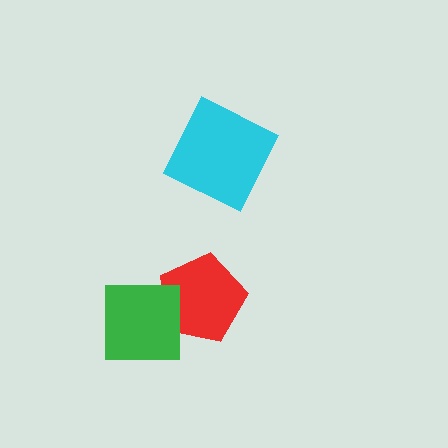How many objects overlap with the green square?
1 object overlaps with the green square.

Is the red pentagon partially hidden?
Yes, it is partially covered by another shape.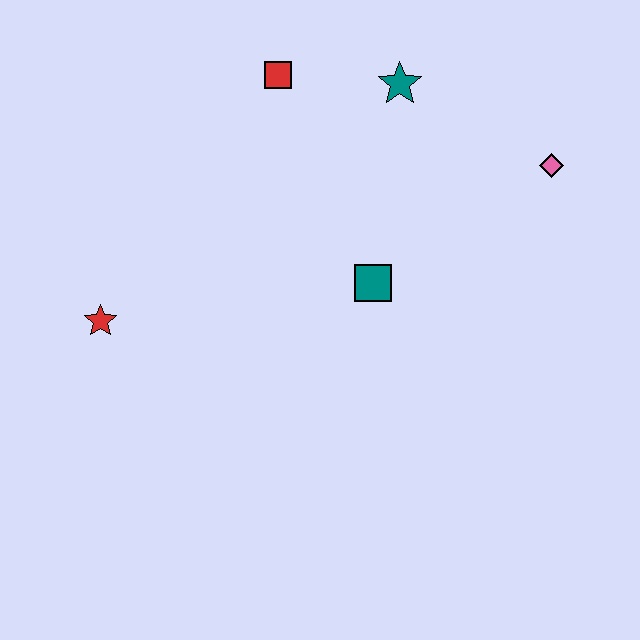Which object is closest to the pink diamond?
The teal star is closest to the pink diamond.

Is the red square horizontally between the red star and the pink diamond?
Yes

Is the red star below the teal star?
Yes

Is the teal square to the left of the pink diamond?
Yes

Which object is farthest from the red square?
The red star is farthest from the red square.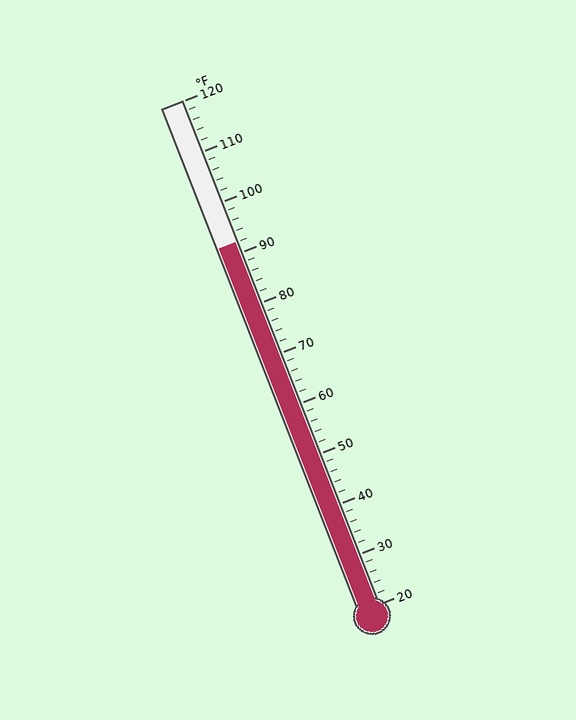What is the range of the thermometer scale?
The thermometer scale ranges from 20°F to 120°F.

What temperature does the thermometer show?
The thermometer shows approximately 92°F.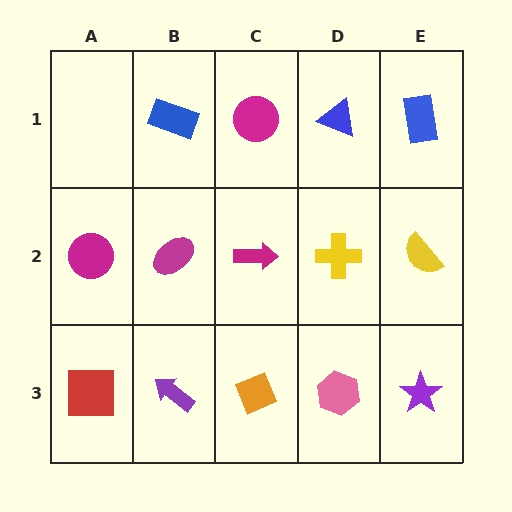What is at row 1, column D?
A blue triangle.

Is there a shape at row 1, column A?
No, that cell is empty.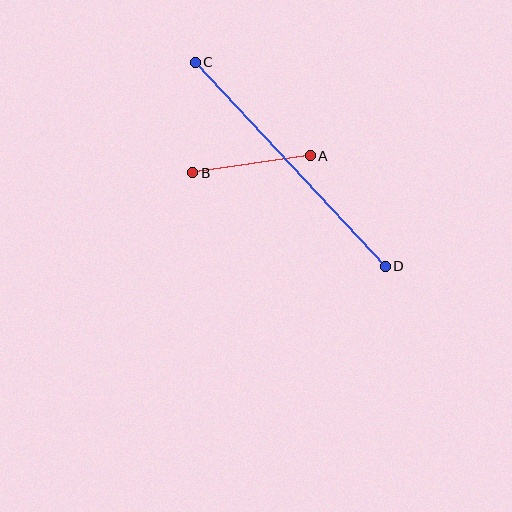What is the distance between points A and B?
The distance is approximately 119 pixels.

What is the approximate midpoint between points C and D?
The midpoint is at approximately (290, 164) pixels.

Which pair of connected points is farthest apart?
Points C and D are farthest apart.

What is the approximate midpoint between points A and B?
The midpoint is at approximately (252, 164) pixels.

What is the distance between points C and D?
The distance is approximately 279 pixels.